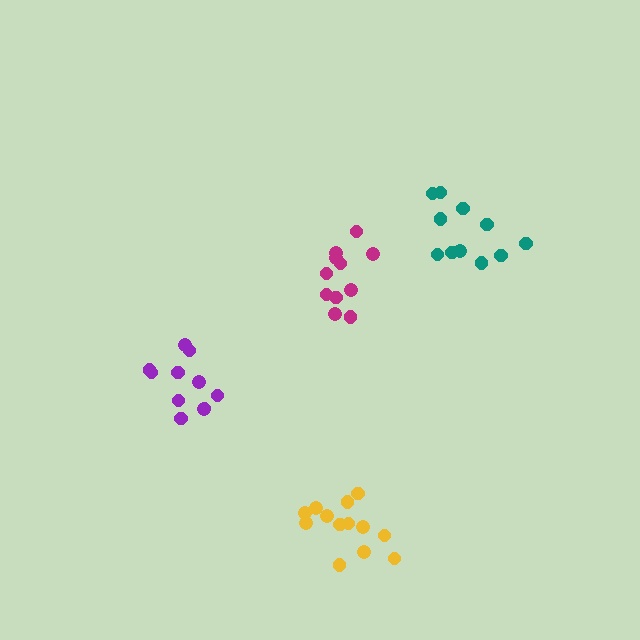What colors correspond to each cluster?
The clusters are colored: magenta, yellow, purple, teal.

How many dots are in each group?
Group 1: 11 dots, Group 2: 13 dots, Group 3: 11 dots, Group 4: 11 dots (46 total).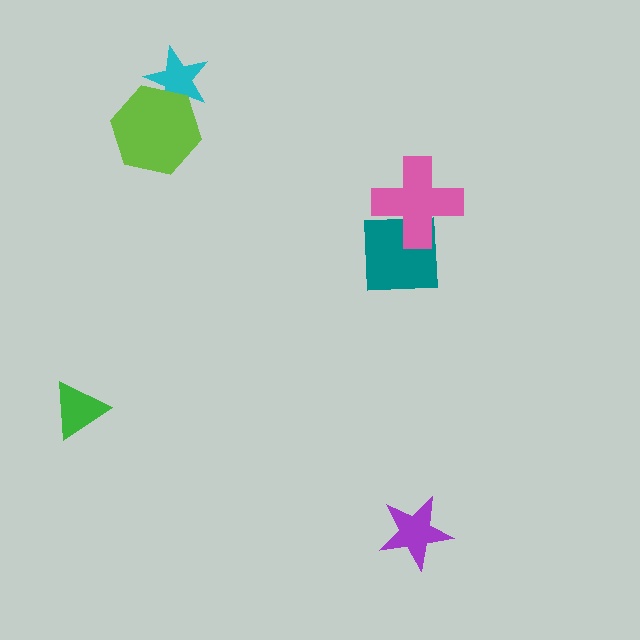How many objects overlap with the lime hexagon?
1 object overlaps with the lime hexagon.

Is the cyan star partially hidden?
Yes, it is partially covered by another shape.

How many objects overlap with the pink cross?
1 object overlaps with the pink cross.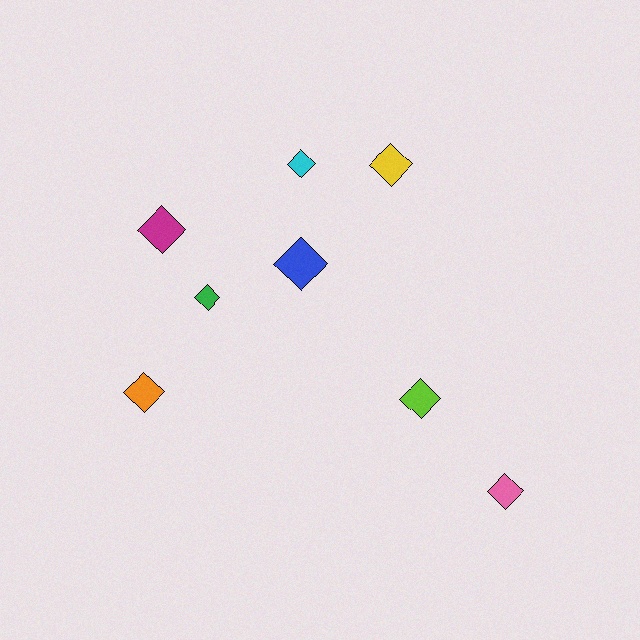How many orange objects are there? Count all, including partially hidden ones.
There is 1 orange object.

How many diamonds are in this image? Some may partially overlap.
There are 8 diamonds.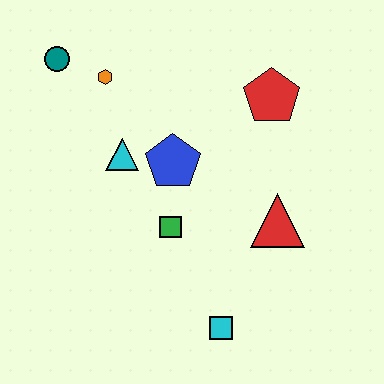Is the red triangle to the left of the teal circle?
No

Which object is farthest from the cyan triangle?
The cyan square is farthest from the cyan triangle.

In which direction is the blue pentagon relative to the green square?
The blue pentagon is above the green square.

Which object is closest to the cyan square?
The green square is closest to the cyan square.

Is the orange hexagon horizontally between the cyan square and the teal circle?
Yes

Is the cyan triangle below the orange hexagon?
Yes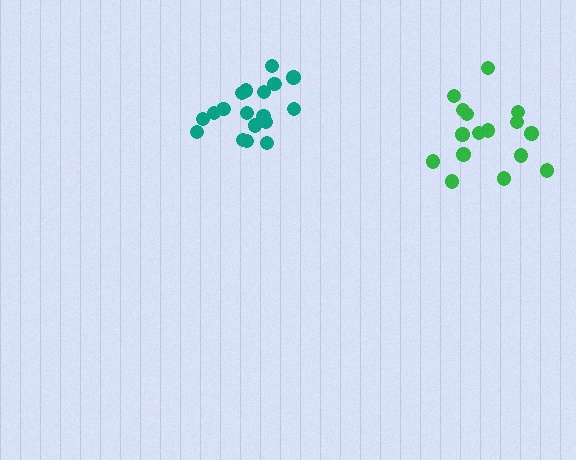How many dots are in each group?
Group 1: 18 dots, Group 2: 16 dots (34 total).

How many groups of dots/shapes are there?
There are 2 groups.